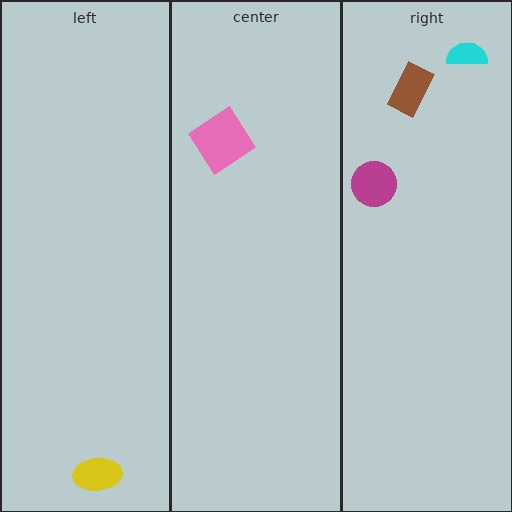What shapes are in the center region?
The pink diamond.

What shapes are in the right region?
The brown rectangle, the magenta circle, the cyan semicircle.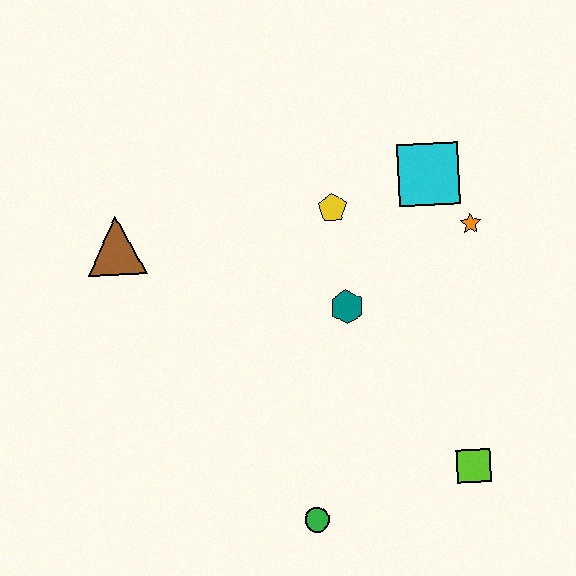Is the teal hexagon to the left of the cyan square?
Yes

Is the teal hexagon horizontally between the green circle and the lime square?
Yes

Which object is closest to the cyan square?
The orange star is closest to the cyan square.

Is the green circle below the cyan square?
Yes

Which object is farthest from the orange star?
The brown triangle is farthest from the orange star.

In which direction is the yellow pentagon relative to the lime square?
The yellow pentagon is above the lime square.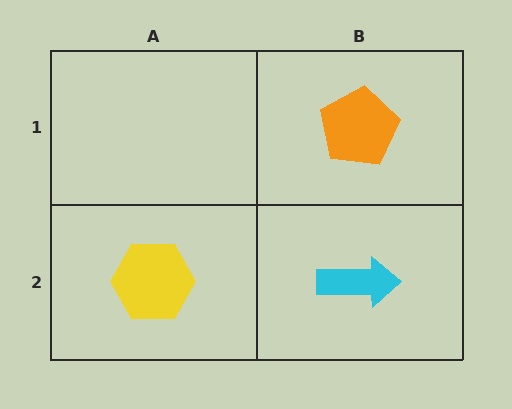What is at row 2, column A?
A yellow hexagon.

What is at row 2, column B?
A cyan arrow.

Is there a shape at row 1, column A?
No, that cell is empty.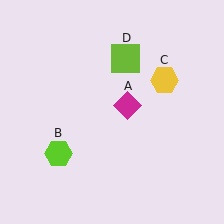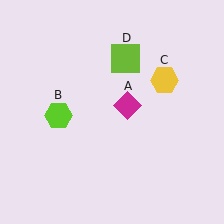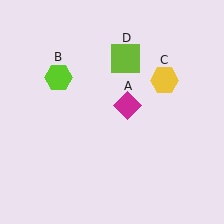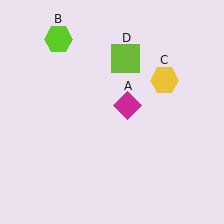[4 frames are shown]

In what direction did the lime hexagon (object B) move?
The lime hexagon (object B) moved up.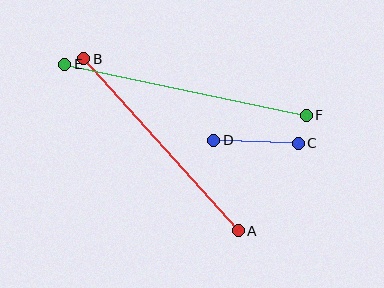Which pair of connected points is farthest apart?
Points E and F are farthest apart.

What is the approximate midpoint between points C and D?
The midpoint is at approximately (256, 142) pixels.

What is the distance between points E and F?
The distance is approximately 247 pixels.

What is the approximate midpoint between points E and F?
The midpoint is at approximately (186, 90) pixels.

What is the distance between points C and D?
The distance is approximately 84 pixels.